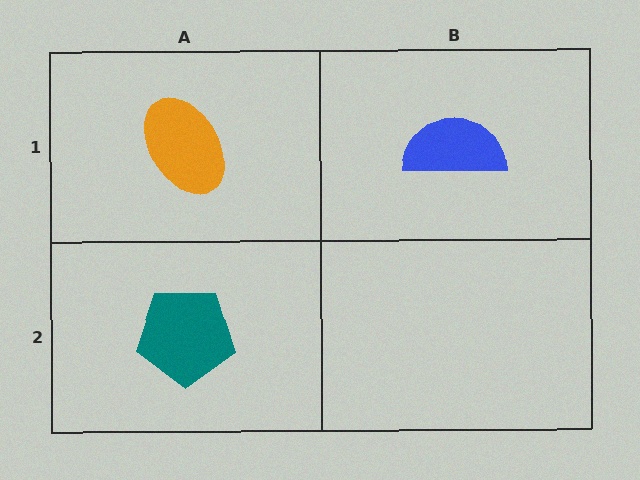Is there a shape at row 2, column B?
No, that cell is empty.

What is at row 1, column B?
A blue semicircle.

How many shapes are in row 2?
1 shape.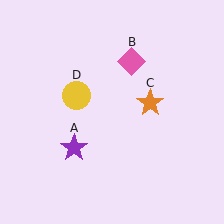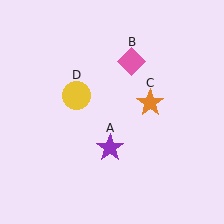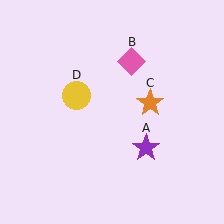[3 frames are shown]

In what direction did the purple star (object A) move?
The purple star (object A) moved right.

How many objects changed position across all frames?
1 object changed position: purple star (object A).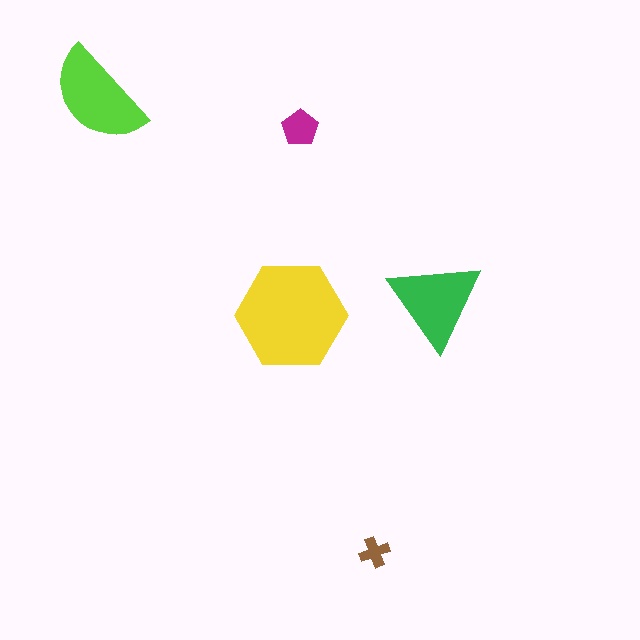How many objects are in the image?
There are 5 objects in the image.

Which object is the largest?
The yellow hexagon.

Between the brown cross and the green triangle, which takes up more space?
The green triangle.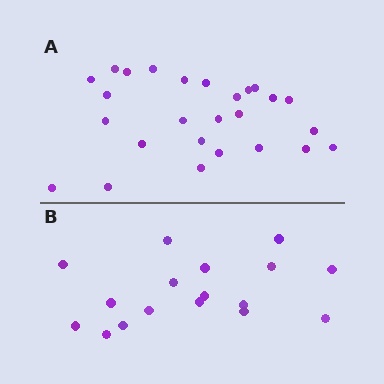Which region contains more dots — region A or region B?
Region A (the top region) has more dots.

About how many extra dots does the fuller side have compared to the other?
Region A has roughly 8 or so more dots than region B.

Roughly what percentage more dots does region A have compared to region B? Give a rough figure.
About 55% more.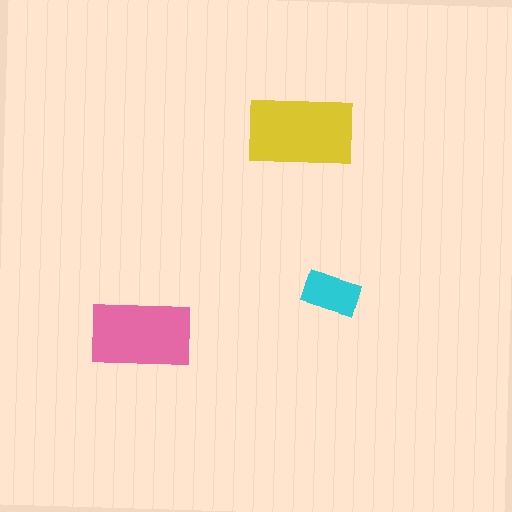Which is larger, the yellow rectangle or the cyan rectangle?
The yellow one.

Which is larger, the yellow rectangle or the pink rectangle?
The yellow one.